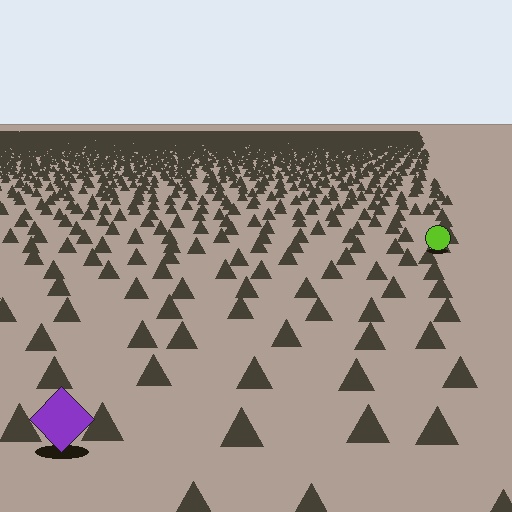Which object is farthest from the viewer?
The lime circle is farthest from the viewer. It appears smaller and the ground texture around it is denser.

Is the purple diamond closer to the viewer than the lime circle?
Yes. The purple diamond is closer — you can tell from the texture gradient: the ground texture is coarser near it.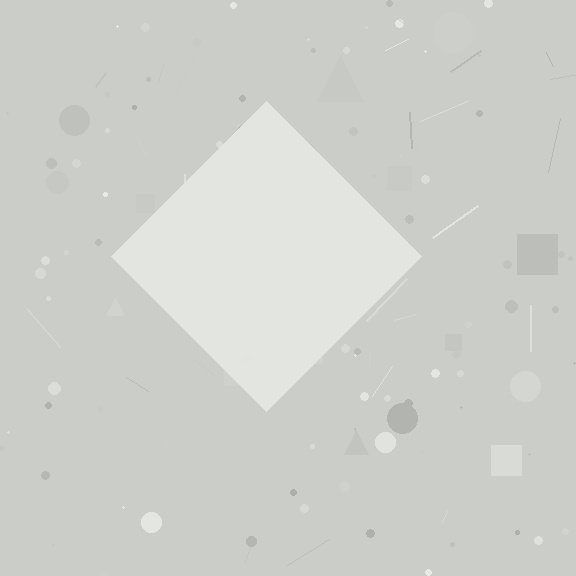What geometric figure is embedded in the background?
A diamond is embedded in the background.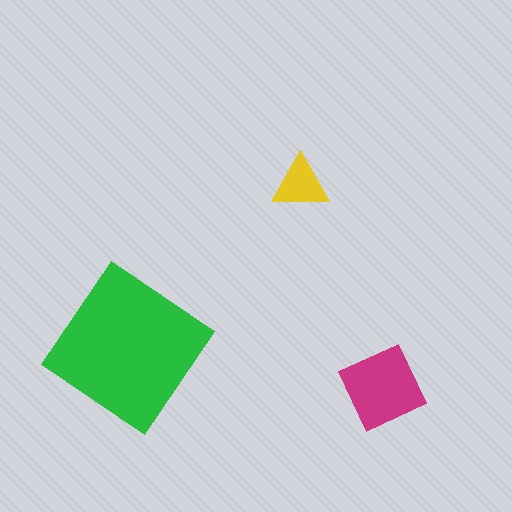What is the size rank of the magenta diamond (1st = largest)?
2nd.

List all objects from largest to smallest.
The green diamond, the magenta diamond, the yellow triangle.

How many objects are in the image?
There are 3 objects in the image.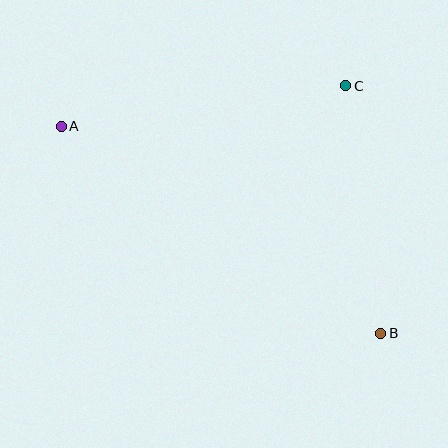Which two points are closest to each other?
Points B and C are closest to each other.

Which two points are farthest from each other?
Points A and B are farthest from each other.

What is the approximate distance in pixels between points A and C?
The distance between A and C is approximately 287 pixels.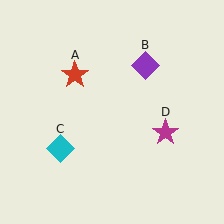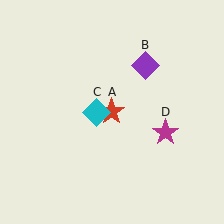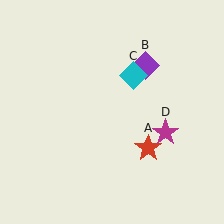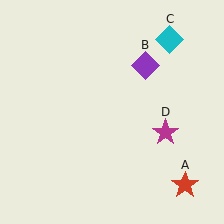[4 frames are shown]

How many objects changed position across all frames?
2 objects changed position: red star (object A), cyan diamond (object C).